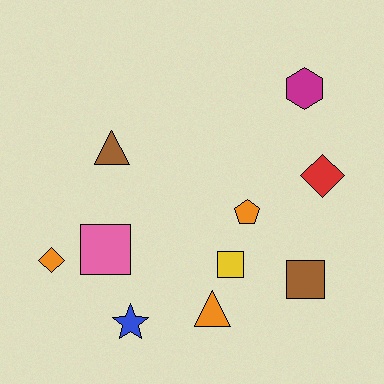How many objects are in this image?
There are 10 objects.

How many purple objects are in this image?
There are no purple objects.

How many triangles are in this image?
There are 2 triangles.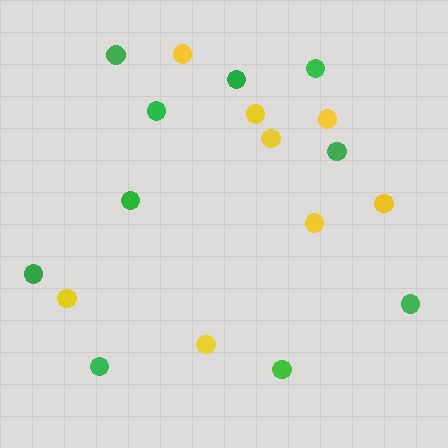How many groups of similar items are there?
There are 2 groups: one group of yellow circles (8) and one group of green circles (10).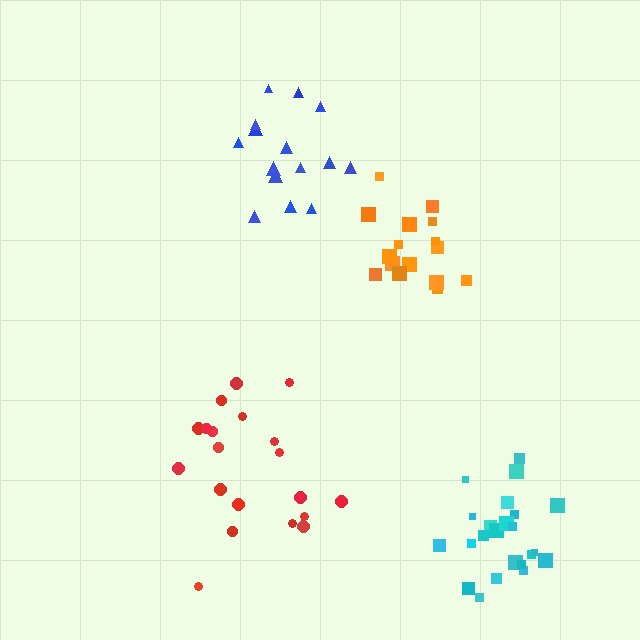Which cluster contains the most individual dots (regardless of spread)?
Cyan (23).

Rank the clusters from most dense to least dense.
orange, cyan, red, blue.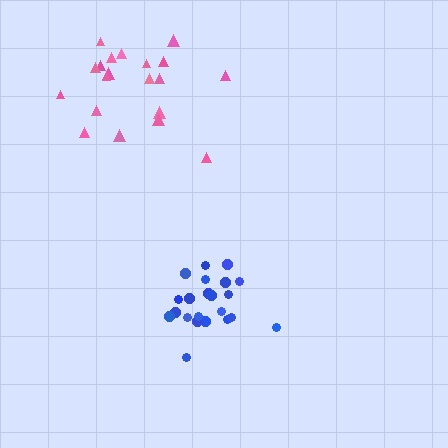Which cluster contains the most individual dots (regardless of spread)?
Blue (22).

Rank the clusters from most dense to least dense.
blue, pink.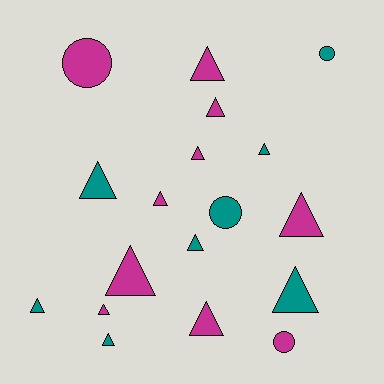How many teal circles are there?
There are 2 teal circles.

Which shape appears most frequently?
Triangle, with 14 objects.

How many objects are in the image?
There are 18 objects.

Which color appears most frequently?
Magenta, with 10 objects.